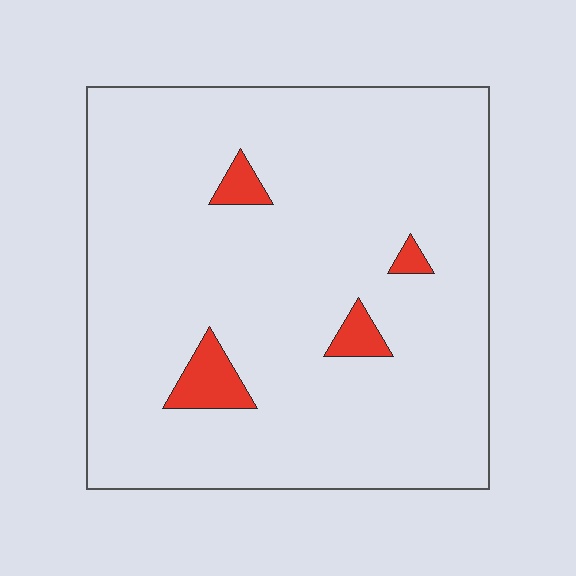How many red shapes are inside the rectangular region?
4.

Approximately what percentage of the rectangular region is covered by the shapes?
Approximately 5%.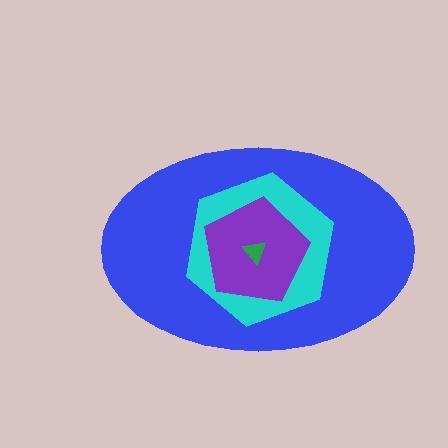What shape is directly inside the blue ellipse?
The cyan hexagon.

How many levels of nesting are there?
4.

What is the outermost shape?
The blue ellipse.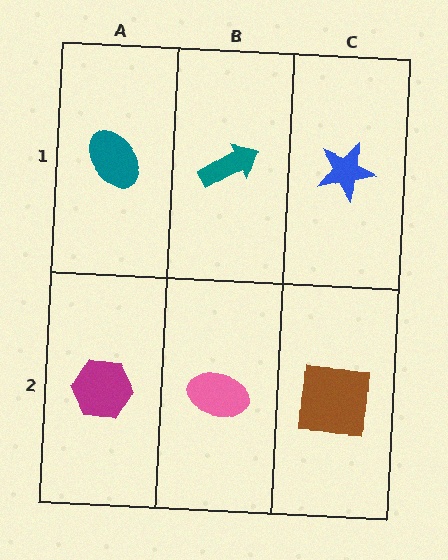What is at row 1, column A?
A teal ellipse.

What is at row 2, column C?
A brown square.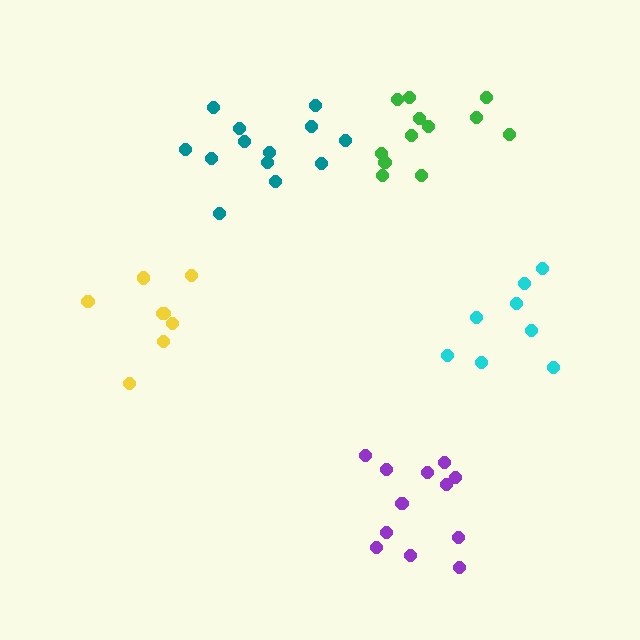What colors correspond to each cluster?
The clusters are colored: cyan, yellow, purple, green, teal.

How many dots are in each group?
Group 1: 8 dots, Group 2: 8 dots, Group 3: 12 dots, Group 4: 12 dots, Group 5: 13 dots (53 total).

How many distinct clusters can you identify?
There are 5 distinct clusters.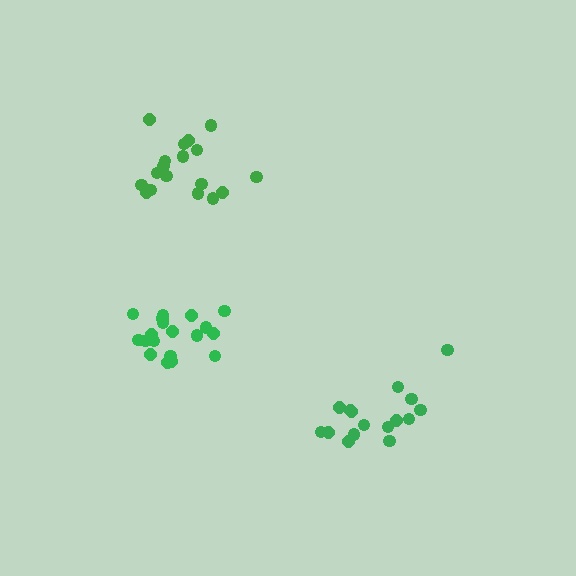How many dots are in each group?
Group 1: 16 dots, Group 2: 18 dots, Group 3: 19 dots (53 total).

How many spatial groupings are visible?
There are 3 spatial groupings.